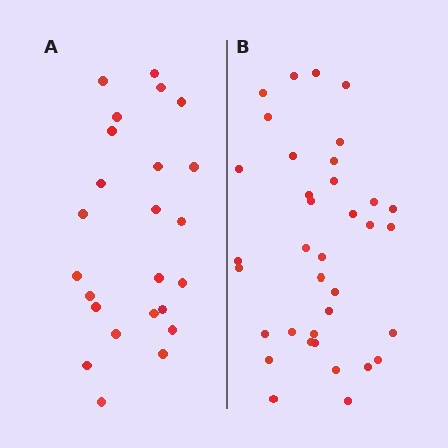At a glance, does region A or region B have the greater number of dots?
Region B (the right region) has more dots.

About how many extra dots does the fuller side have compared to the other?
Region B has roughly 12 or so more dots than region A.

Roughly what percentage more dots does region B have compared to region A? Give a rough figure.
About 50% more.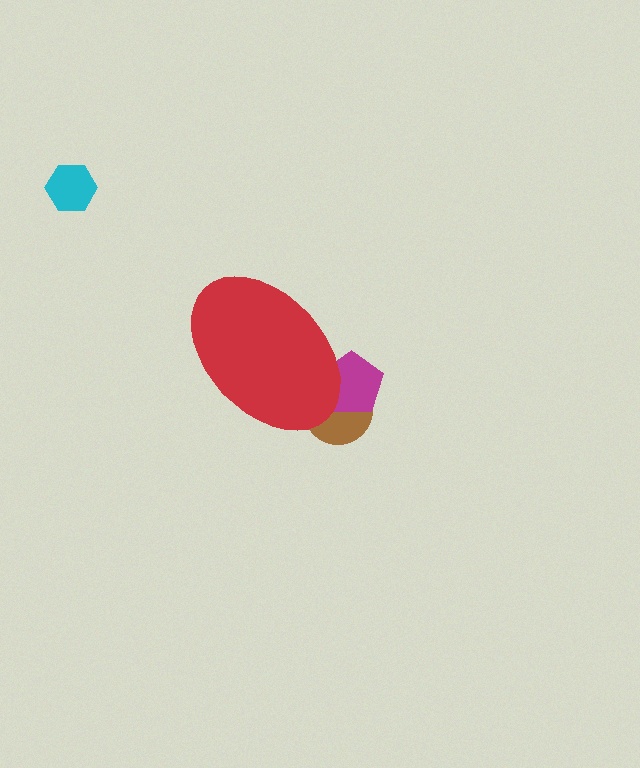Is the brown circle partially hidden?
Yes, the brown circle is partially hidden behind the red ellipse.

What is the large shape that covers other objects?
A red ellipse.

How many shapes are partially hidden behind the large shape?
2 shapes are partially hidden.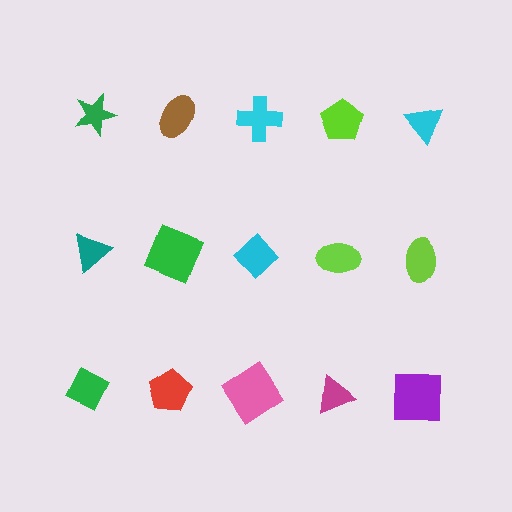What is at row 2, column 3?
A cyan diamond.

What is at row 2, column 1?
A teal triangle.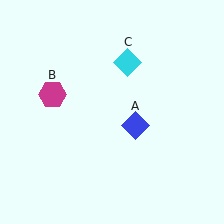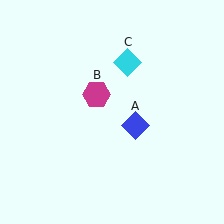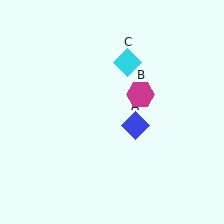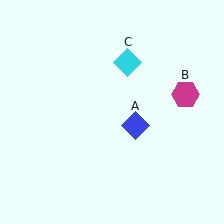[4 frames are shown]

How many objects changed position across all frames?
1 object changed position: magenta hexagon (object B).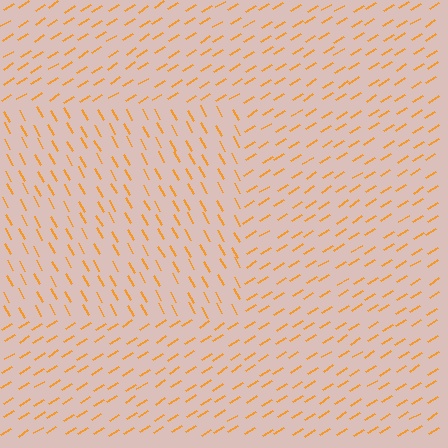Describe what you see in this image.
The image is filled with small orange line segments. A rectangle region in the image has lines oriented differently from the surrounding lines, creating a visible texture boundary.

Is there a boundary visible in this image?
Yes, there is a texture boundary formed by a change in line orientation.